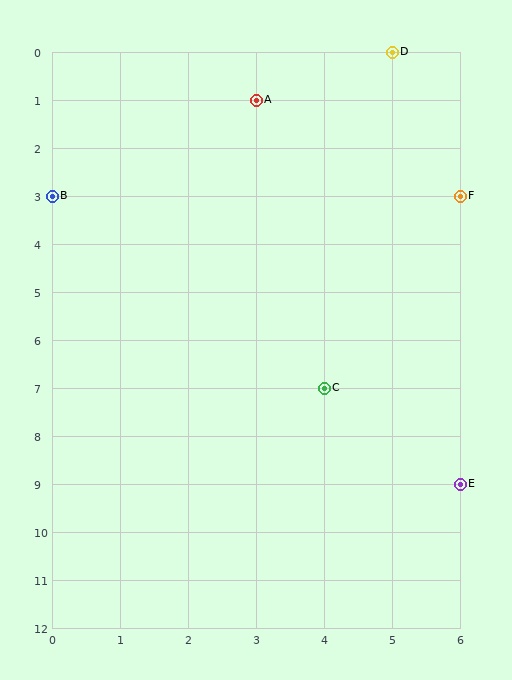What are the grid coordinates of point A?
Point A is at grid coordinates (3, 1).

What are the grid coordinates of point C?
Point C is at grid coordinates (4, 7).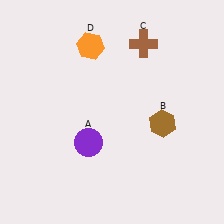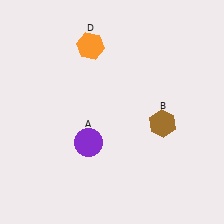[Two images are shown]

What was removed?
The brown cross (C) was removed in Image 2.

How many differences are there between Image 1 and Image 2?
There is 1 difference between the two images.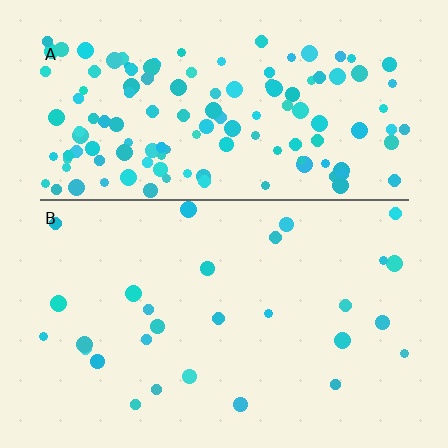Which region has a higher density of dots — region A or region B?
A (the top).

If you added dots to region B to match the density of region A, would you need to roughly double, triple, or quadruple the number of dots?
Approximately quadruple.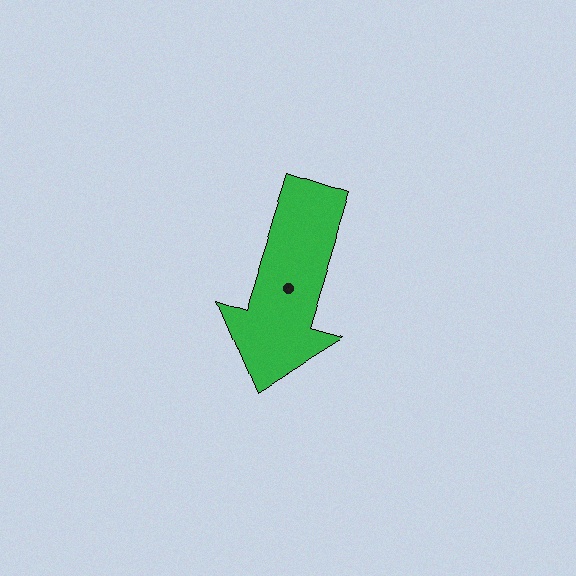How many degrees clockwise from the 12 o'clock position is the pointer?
Approximately 197 degrees.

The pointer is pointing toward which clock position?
Roughly 7 o'clock.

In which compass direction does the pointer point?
South.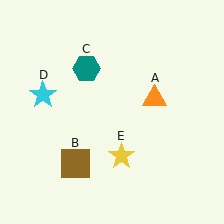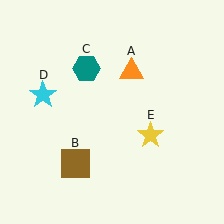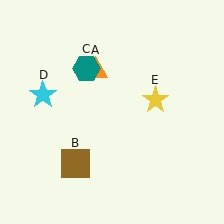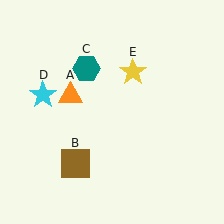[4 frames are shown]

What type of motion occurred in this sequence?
The orange triangle (object A), yellow star (object E) rotated counterclockwise around the center of the scene.